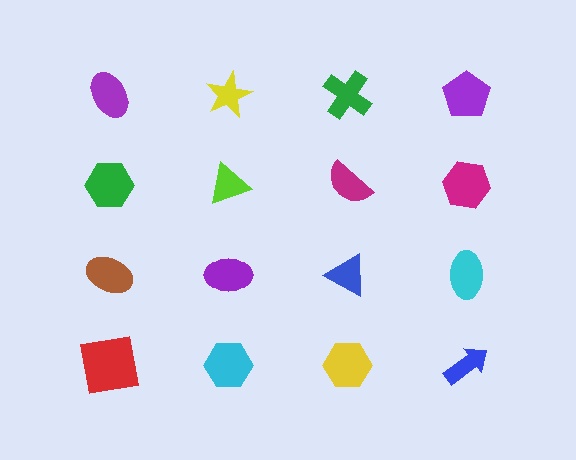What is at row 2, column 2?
A lime triangle.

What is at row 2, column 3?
A magenta semicircle.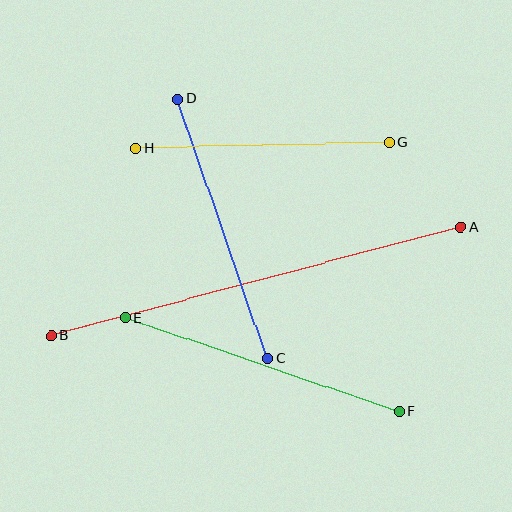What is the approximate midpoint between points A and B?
The midpoint is at approximately (256, 281) pixels.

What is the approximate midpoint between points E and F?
The midpoint is at approximately (262, 364) pixels.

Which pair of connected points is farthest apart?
Points A and B are farthest apart.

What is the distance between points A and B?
The distance is approximately 424 pixels.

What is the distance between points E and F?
The distance is approximately 289 pixels.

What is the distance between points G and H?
The distance is approximately 254 pixels.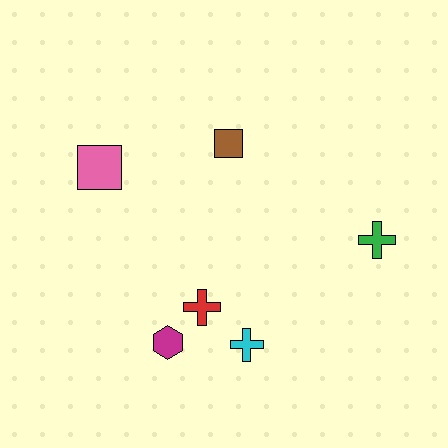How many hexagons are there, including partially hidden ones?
There is 1 hexagon.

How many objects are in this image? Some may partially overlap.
There are 6 objects.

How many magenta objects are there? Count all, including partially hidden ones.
There is 1 magenta object.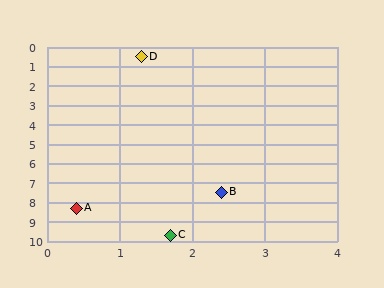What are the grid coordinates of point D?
Point D is at approximately (1.3, 0.5).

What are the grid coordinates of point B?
Point B is at approximately (2.4, 7.5).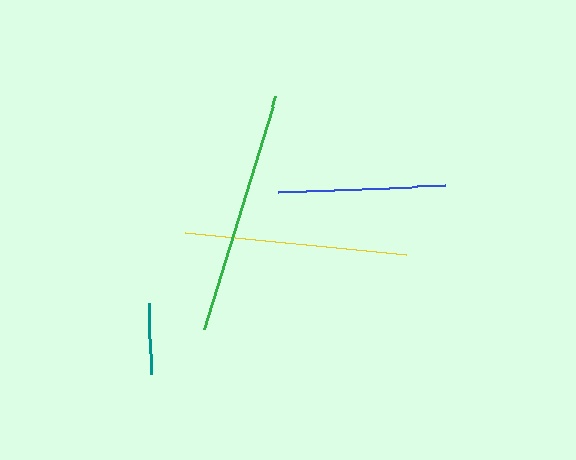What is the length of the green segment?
The green segment is approximately 243 pixels long.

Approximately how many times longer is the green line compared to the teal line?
The green line is approximately 3.4 times the length of the teal line.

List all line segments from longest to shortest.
From longest to shortest: green, yellow, blue, teal.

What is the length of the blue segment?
The blue segment is approximately 168 pixels long.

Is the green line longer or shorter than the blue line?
The green line is longer than the blue line.